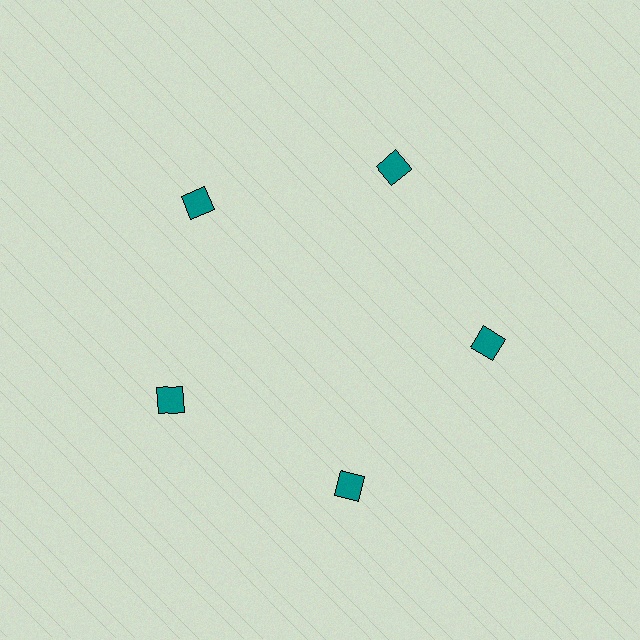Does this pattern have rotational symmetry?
Yes, this pattern has 5-fold rotational symmetry. It looks the same after rotating 72 degrees around the center.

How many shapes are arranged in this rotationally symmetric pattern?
There are 5 shapes, arranged in 5 groups of 1.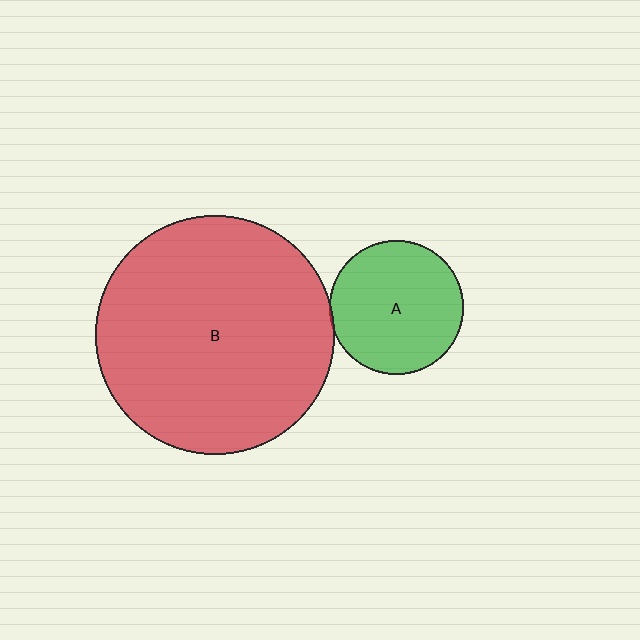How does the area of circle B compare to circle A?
Approximately 3.2 times.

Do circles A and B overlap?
Yes.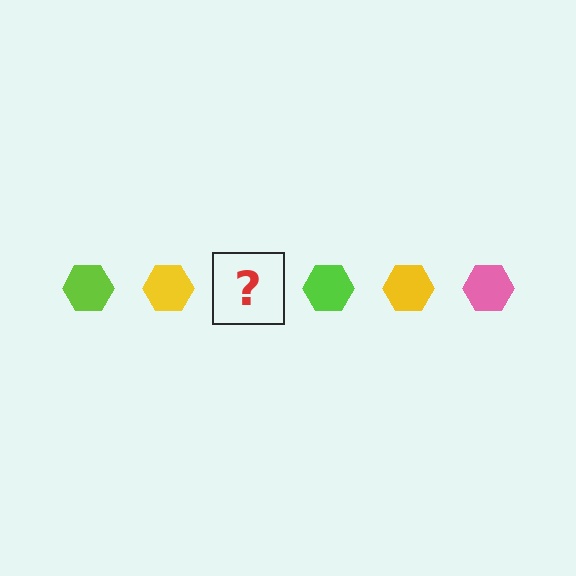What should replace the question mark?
The question mark should be replaced with a pink hexagon.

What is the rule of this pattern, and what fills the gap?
The rule is that the pattern cycles through lime, yellow, pink hexagons. The gap should be filled with a pink hexagon.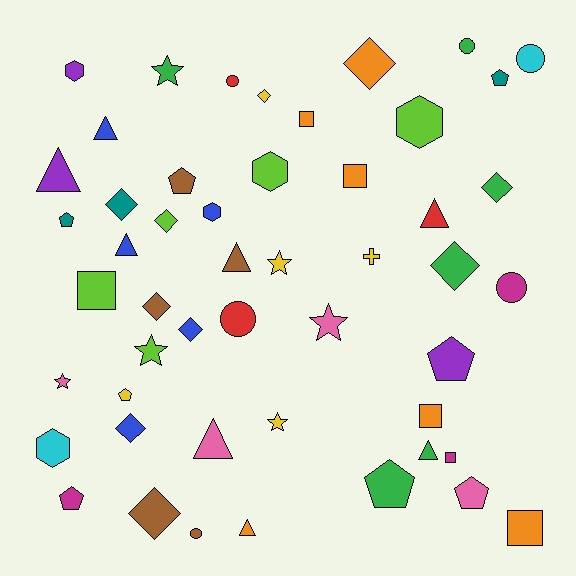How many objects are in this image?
There are 50 objects.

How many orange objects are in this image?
There are 6 orange objects.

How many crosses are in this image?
There is 1 cross.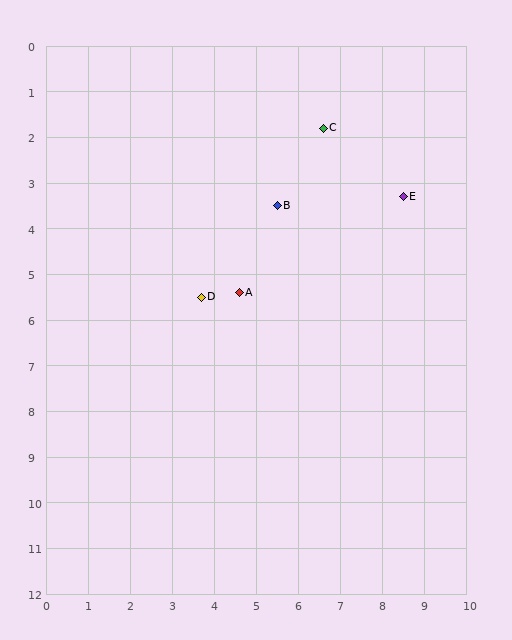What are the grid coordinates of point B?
Point B is at approximately (5.5, 3.5).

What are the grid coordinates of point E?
Point E is at approximately (8.5, 3.3).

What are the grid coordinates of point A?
Point A is at approximately (4.6, 5.4).